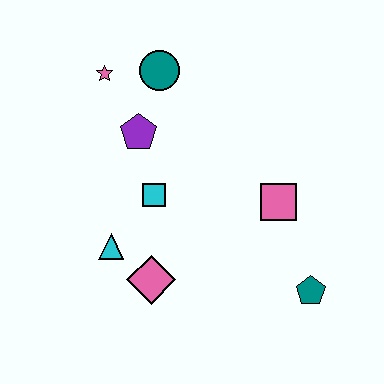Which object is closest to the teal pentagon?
The pink square is closest to the teal pentagon.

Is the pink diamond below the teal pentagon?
No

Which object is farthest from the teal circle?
The teal pentagon is farthest from the teal circle.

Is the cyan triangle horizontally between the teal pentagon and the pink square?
No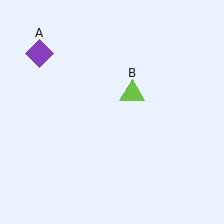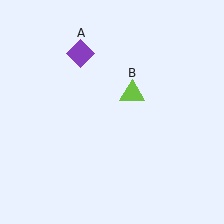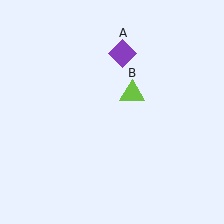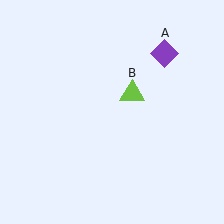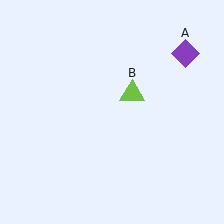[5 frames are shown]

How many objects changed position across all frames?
1 object changed position: purple diamond (object A).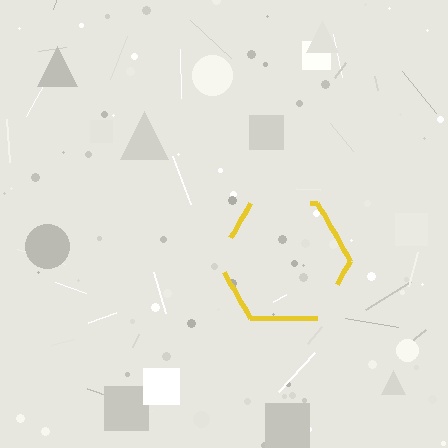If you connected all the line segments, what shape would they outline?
They would outline a hexagon.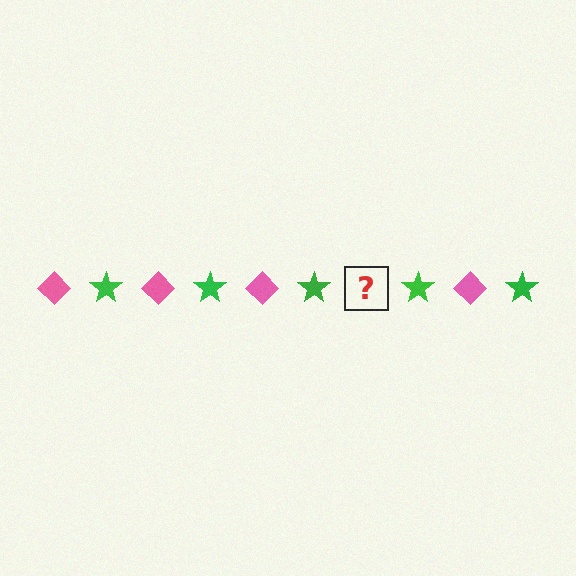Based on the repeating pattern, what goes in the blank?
The blank should be a pink diamond.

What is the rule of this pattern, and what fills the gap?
The rule is that the pattern alternates between pink diamond and green star. The gap should be filled with a pink diamond.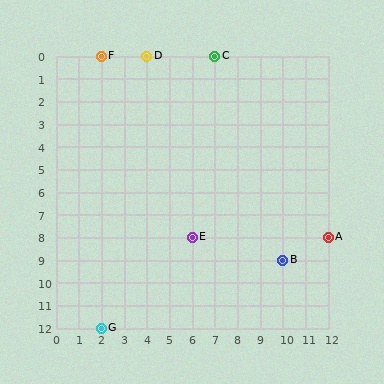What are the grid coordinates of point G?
Point G is at grid coordinates (2, 12).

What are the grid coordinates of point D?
Point D is at grid coordinates (4, 0).